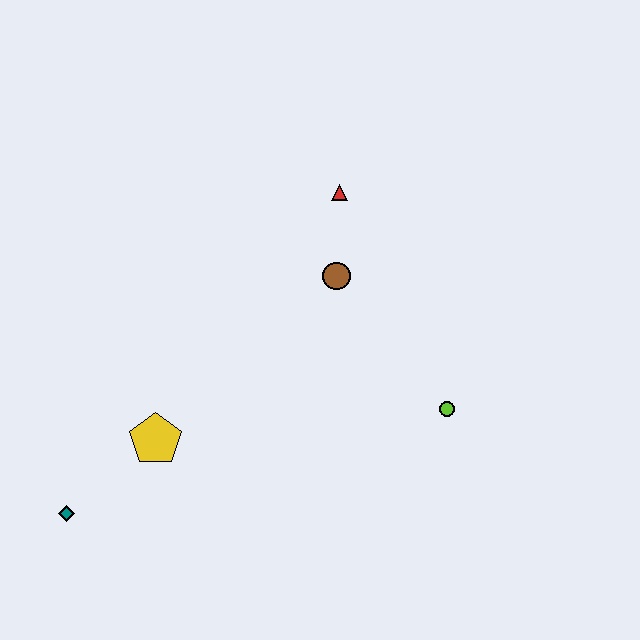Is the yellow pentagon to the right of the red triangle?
No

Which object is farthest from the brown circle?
The teal diamond is farthest from the brown circle.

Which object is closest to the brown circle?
The red triangle is closest to the brown circle.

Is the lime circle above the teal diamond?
Yes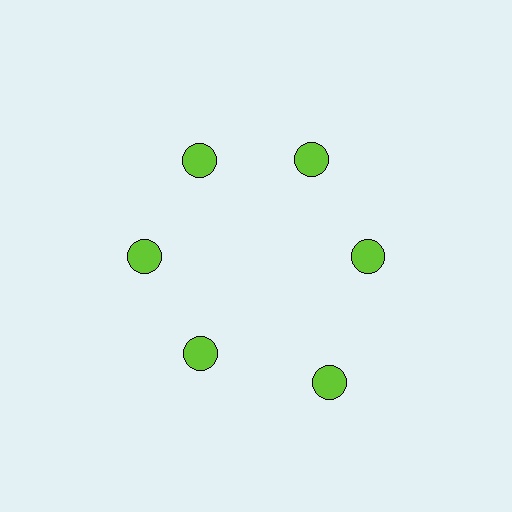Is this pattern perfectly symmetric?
No. The 6 lime circles are arranged in a ring, but one element near the 5 o'clock position is pushed outward from the center, breaking the 6-fold rotational symmetry.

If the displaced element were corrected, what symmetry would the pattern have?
It would have 6-fold rotational symmetry — the pattern would map onto itself every 60 degrees.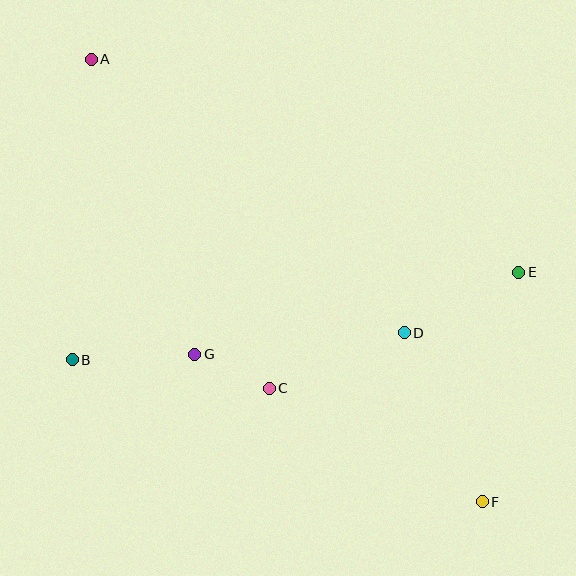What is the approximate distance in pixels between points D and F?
The distance between D and F is approximately 186 pixels.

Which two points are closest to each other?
Points C and G are closest to each other.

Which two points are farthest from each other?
Points A and F are farthest from each other.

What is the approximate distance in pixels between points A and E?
The distance between A and E is approximately 478 pixels.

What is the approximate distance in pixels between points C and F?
The distance between C and F is approximately 241 pixels.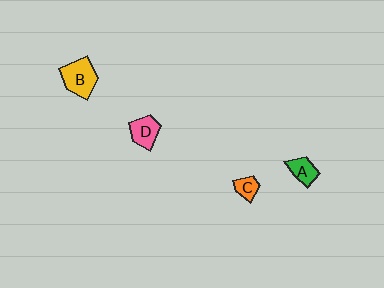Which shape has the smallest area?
Shape C (orange).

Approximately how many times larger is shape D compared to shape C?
Approximately 1.7 times.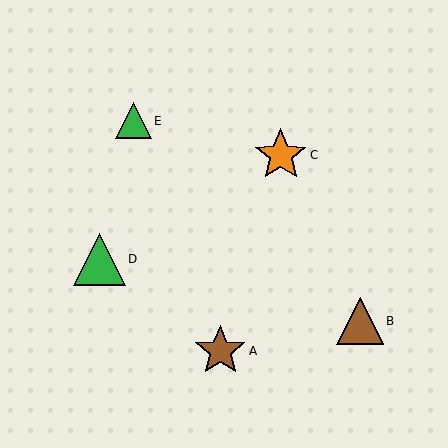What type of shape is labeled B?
Shape B is a brown triangle.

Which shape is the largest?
The orange star (labeled C) is the largest.